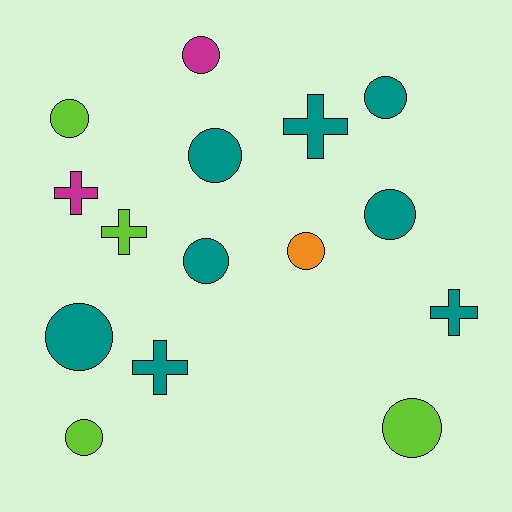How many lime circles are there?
There are 3 lime circles.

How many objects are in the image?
There are 15 objects.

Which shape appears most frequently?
Circle, with 10 objects.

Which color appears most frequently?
Teal, with 8 objects.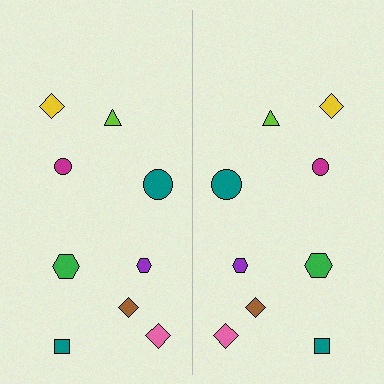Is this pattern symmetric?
Yes, this pattern has bilateral (reflection) symmetry.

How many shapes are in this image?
There are 18 shapes in this image.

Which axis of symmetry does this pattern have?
The pattern has a vertical axis of symmetry running through the center of the image.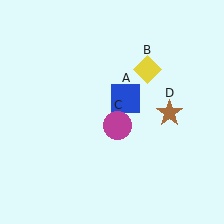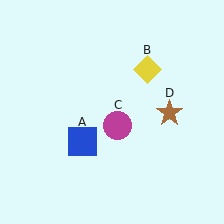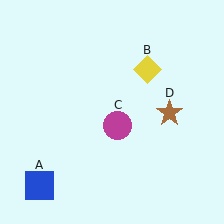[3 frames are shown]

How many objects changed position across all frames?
1 object changed position: blue square (object A).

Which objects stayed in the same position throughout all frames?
Yellow diamond (object B) and magenta circle (object C) and brown star (object D) remained stationary.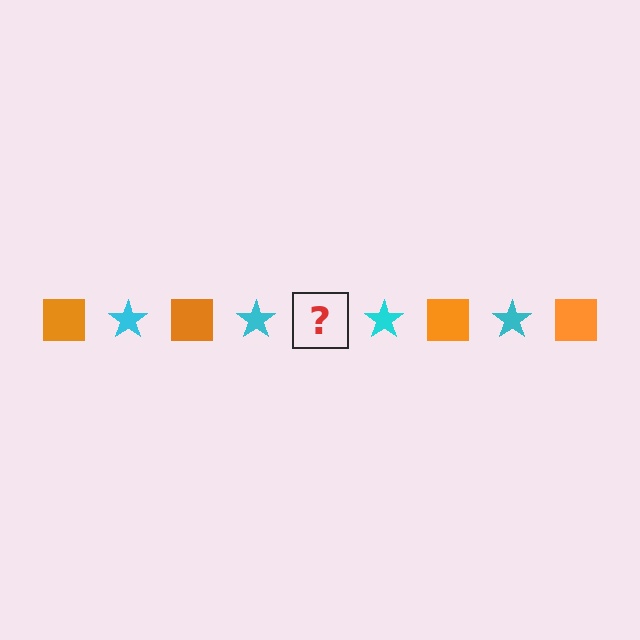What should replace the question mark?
The question mark should be replaced with an orange square.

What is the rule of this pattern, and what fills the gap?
The rule is that the pattern alternates between orange square and cyan star. The gap should be filled with an orange square.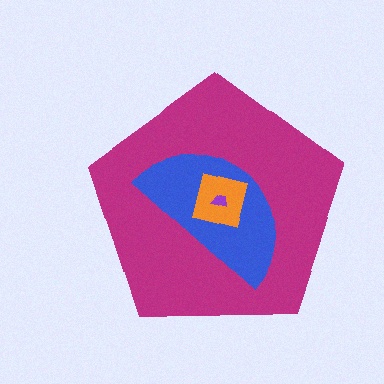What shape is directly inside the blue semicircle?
The orange square.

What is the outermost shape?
The magenta pentagon.